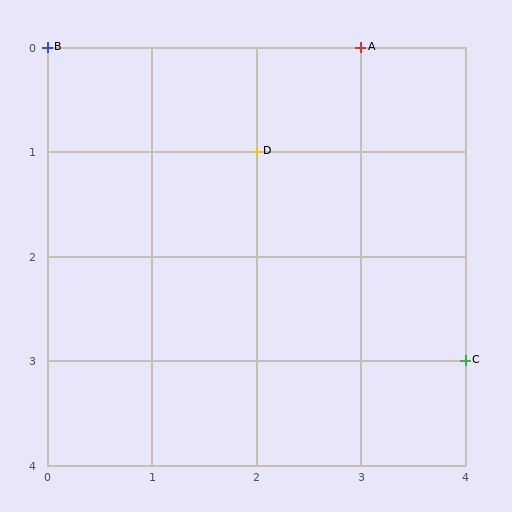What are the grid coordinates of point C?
Point C is at grid coordinates (4, 3).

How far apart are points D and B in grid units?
Points D and B are 2 columns and 1 row apart (about 2.2 grid units diagonally).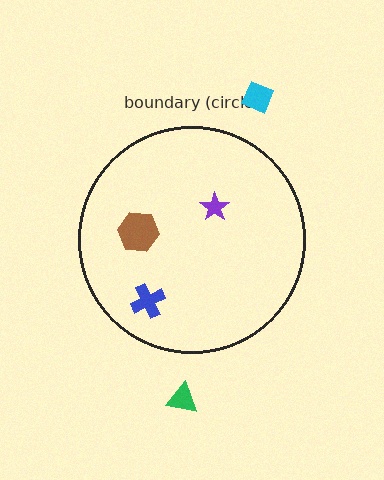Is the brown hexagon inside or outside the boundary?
Inside.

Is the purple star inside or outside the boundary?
Inside.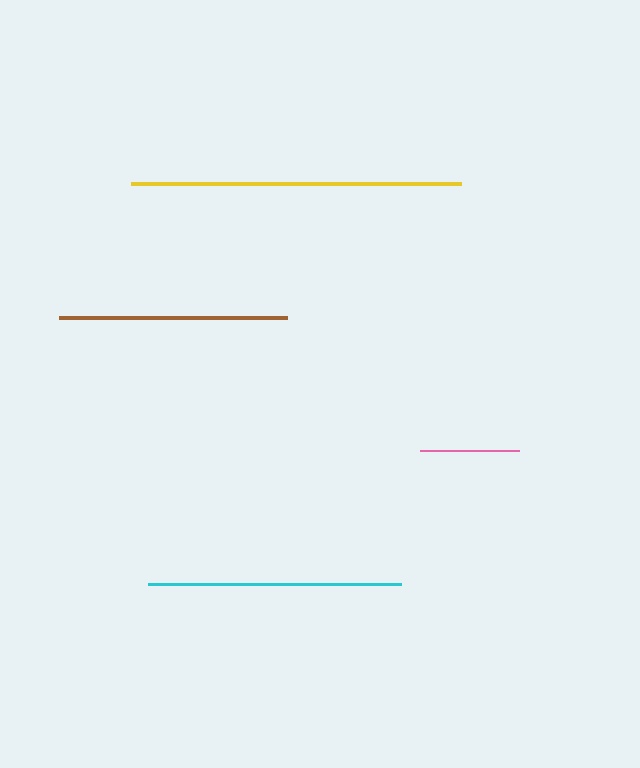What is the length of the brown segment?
The brown segment is approximately 228 pixels long.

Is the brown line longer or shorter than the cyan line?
The cyan line is longer than the brown line.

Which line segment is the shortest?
The pink line is the shortest at approximately 100 pixels.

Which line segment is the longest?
The yellow line is the longest at approximately 330 pixels.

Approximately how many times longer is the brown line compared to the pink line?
The brown line is approximately 2.3 times the length of the pink line.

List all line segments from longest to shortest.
From longest to shortest: yellow, cyan, brown, pink.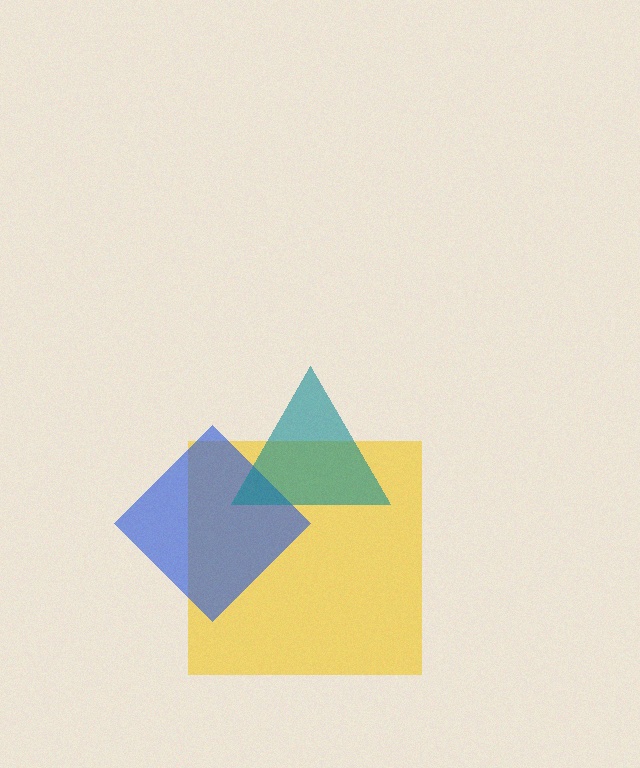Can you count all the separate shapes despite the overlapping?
Yes, there are 3 separate shapes.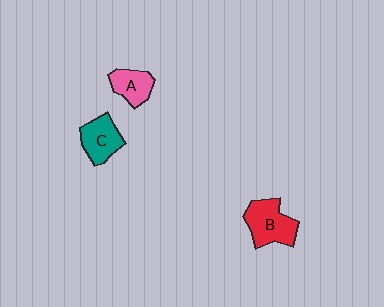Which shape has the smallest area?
Shape A (pink).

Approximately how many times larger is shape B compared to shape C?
Approximately 1.3 times.